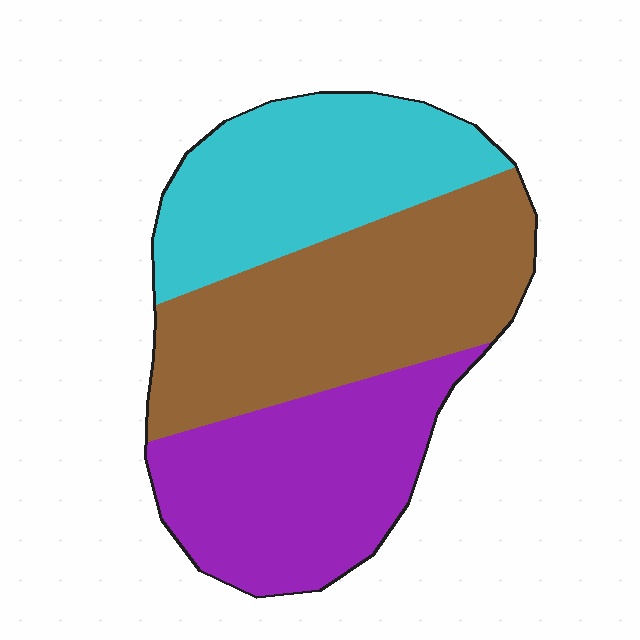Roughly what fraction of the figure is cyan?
Cyan covers about 30% of the figure.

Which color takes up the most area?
Brown, at roughly 40%.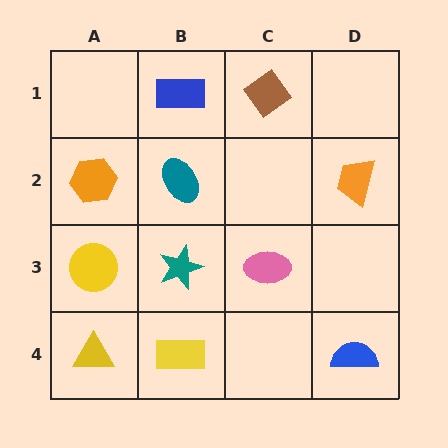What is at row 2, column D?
An orange trapezoid.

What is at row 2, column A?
An orange hexagon.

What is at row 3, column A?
A yellow circle.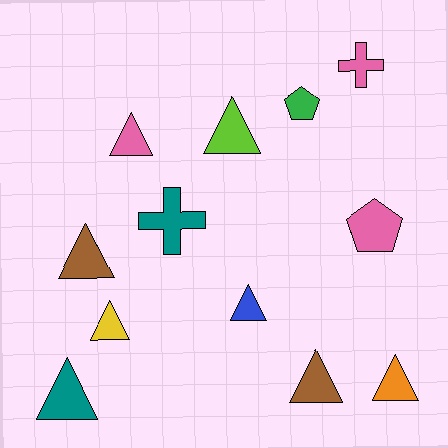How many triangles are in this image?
There are 8 triangles.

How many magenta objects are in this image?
There are no magenta objects.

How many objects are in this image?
There are 12 objects.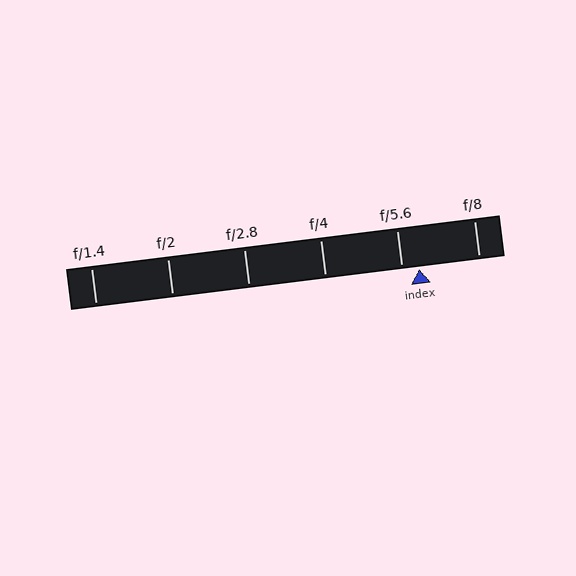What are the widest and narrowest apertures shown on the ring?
The widest aperture shown is f/1.4 and the narrowest is f/8.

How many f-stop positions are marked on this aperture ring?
There are 6 f-stop positions marked.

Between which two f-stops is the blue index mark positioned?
The index mark is between f/5.6 and f/8.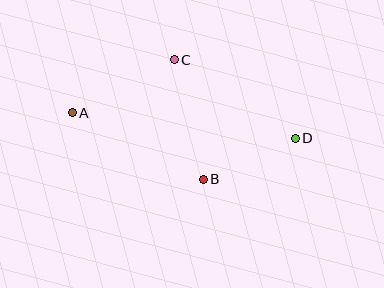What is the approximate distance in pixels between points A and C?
The distance between A and C is approximately 115 pixels.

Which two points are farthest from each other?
Points A and D are farthest from each other.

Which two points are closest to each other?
Points B and D are closest to each other.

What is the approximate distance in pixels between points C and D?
The distance between C and D is approximately 144 pixels.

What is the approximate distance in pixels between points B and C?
The distance between B and C is approximately 123 pixels.